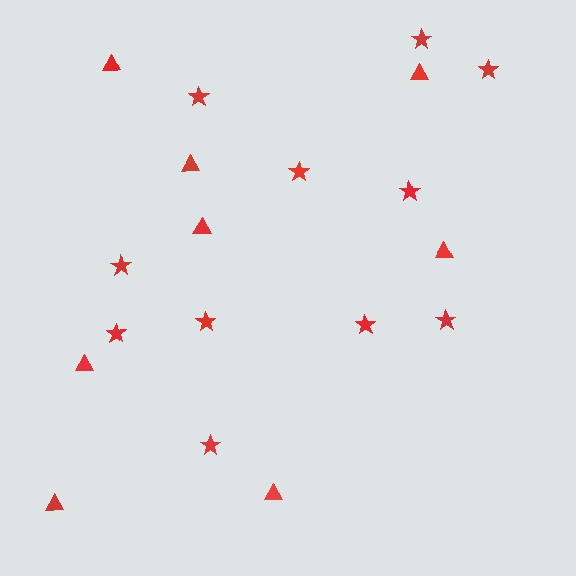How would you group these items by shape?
There are 2 groups: one group of stars (11) and one group of triangles (8).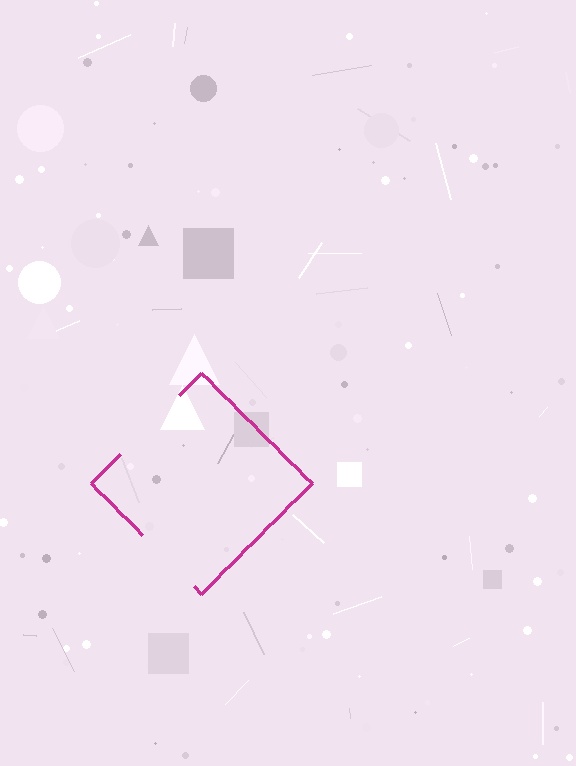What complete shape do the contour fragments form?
The contour fragments form a diamond.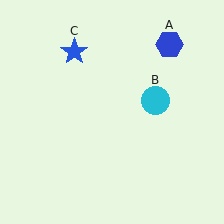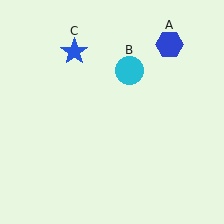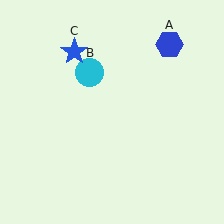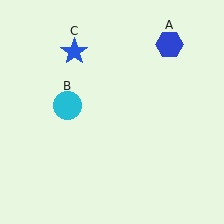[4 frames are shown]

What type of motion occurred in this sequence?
The cyan circle (object B) rotated counterclockwise around the center of the scene.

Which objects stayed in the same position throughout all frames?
Blue hexagon (object A) and blue star (object C) remained stationary.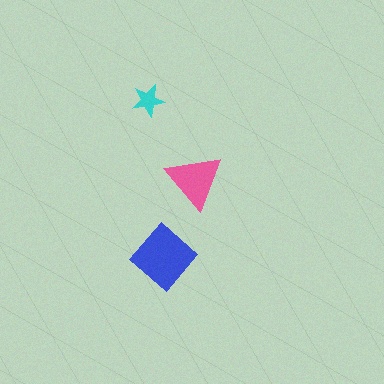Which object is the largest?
The blue diamond.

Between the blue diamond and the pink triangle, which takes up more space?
The blue diamond.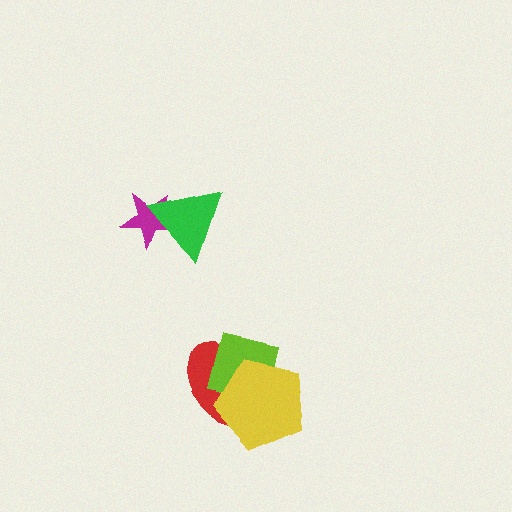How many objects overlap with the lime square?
2 objects overlap with the lime square.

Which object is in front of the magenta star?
The green triangle is in front of the magenta star.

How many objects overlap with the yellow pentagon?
2 objects overlap with the yellow pentagon.